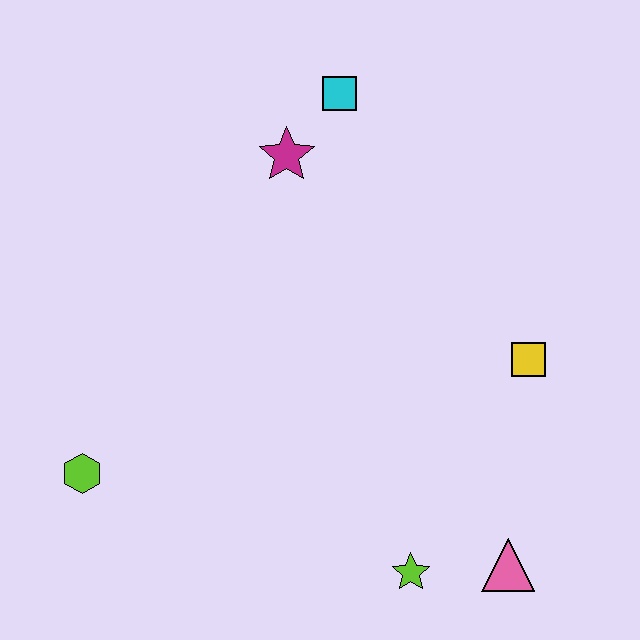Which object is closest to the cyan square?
The magenta star is closest to the cyan square.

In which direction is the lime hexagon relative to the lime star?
The lime hexagon is to the left of the lime star.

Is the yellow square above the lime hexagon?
Yes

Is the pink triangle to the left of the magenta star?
No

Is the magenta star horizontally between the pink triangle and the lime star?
No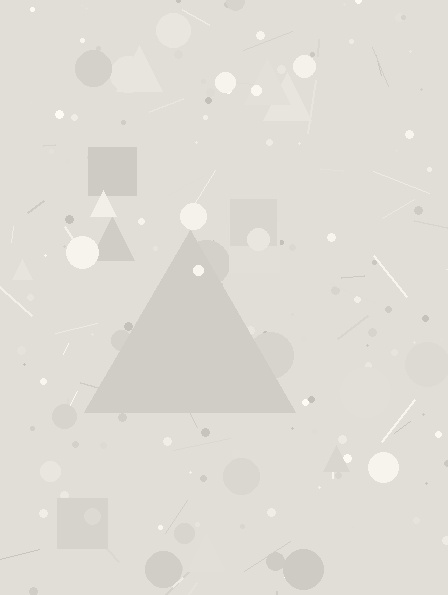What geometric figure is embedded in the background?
A triangle is embedded in the background.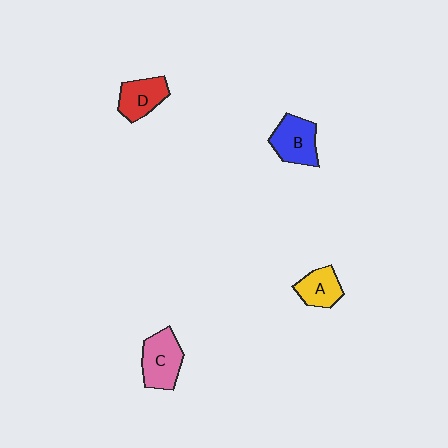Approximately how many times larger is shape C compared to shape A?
Approximately 1.4 times.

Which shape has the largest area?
Shape C (pink).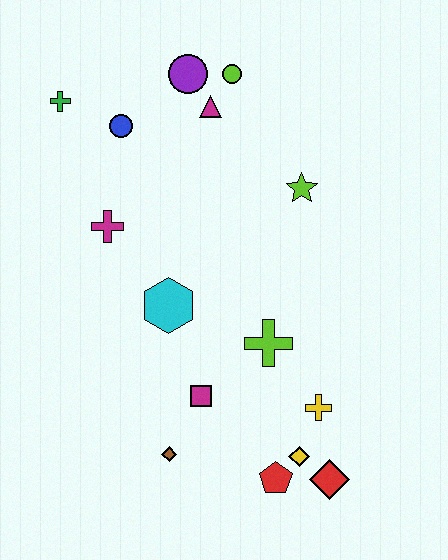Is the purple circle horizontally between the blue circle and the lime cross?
Yes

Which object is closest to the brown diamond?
The magenta square is closest to the brown diamond.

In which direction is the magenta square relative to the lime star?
The magenta square is below the lime star.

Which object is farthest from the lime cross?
The green cross is farthest from the lime cross.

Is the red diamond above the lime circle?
No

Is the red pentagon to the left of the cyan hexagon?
No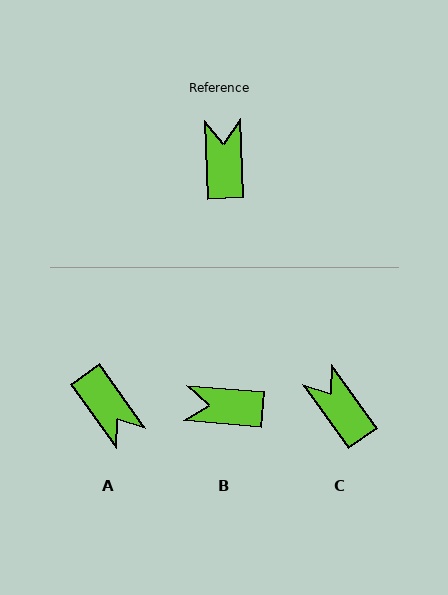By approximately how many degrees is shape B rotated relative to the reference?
Approximately 83 degrees counter-clockwise.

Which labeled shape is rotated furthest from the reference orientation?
A, about 147 degrees away.